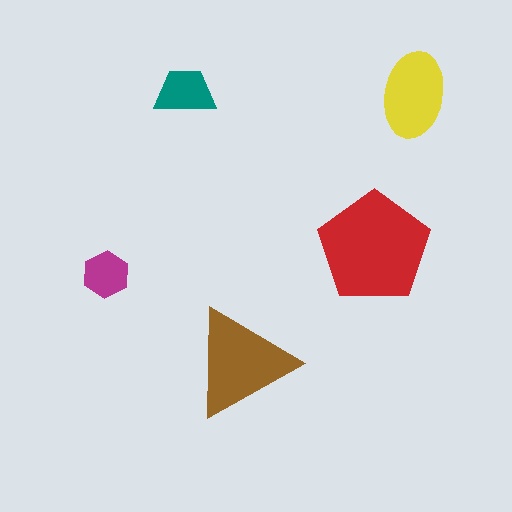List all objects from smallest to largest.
The magenta hexagon, the teal trapezoid, the yellow ellipse, the brown triangle, the red pentagon.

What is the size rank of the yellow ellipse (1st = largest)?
3rd.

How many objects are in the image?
There are 5 objects in the image.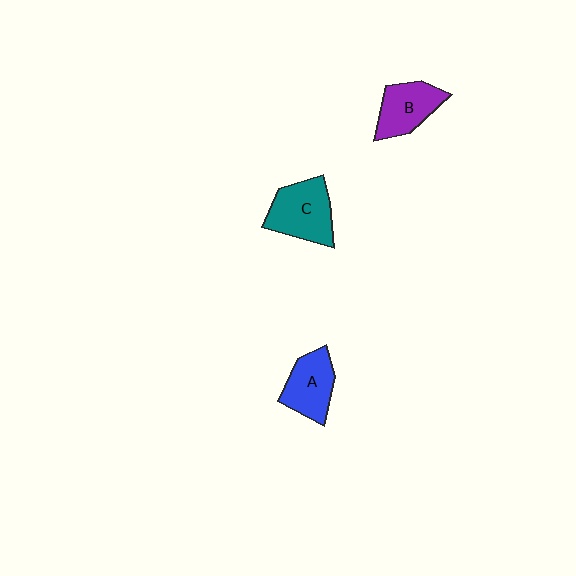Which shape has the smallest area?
Shape B (purple).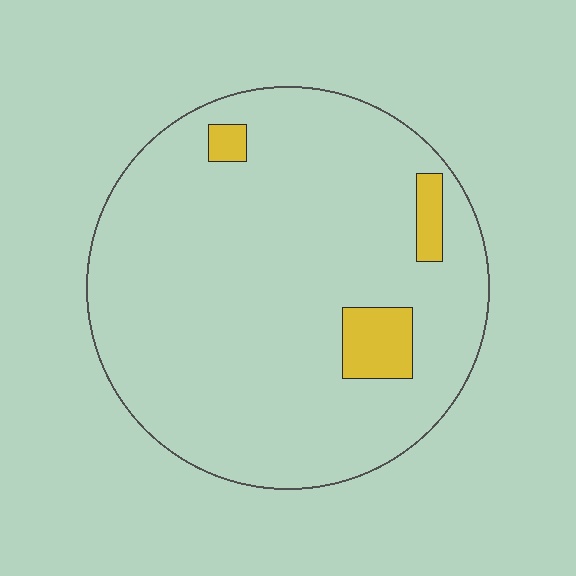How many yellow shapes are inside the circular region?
3.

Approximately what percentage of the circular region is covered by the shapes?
Approximately 5%.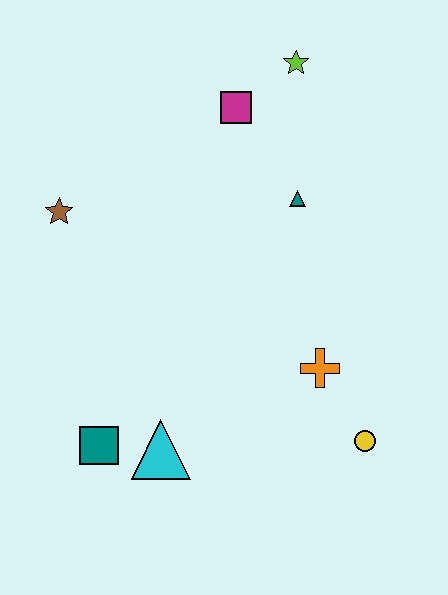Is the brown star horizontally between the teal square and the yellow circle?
No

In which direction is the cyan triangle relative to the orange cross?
The cyan triangle is to the left of the orange cross.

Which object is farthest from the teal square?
The lime star is farthest from the teal square.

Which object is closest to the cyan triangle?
The teal square is closest to the cyan triangle.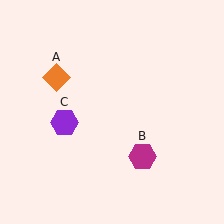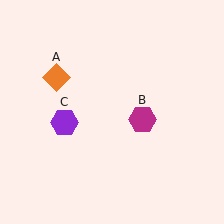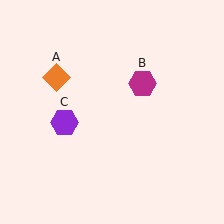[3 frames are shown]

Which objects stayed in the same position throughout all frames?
Orange diamond (object A) and purple hexagon (object C) remained stationary.